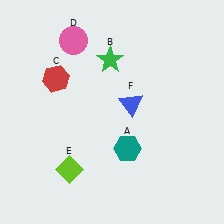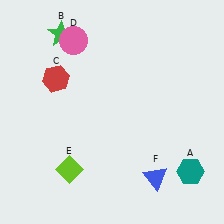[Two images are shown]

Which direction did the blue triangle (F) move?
The blue triangle (F) moved down.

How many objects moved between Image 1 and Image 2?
3 objects moved between the two images.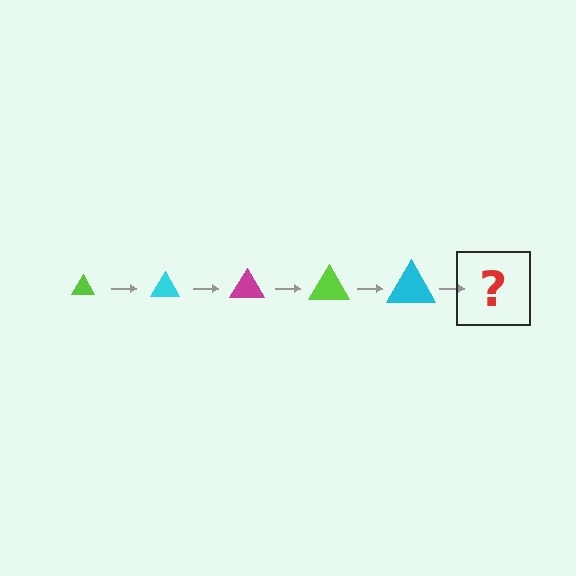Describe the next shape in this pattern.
It should be a magenta triangle, larger than the previous one.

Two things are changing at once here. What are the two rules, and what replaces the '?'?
The two rules are that the triangle grows larger each step and the color cycles through lime, cyan, and magenta. The '?' should be a magenta triangle, larger than the previous one.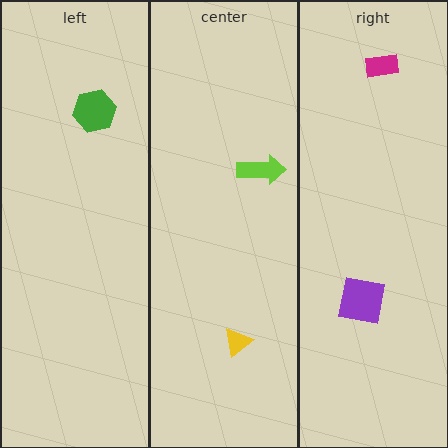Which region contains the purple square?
The right region.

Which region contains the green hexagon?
The left region.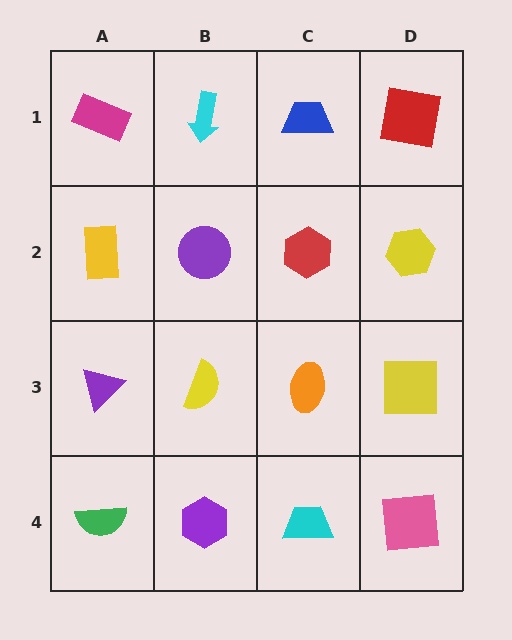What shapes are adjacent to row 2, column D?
A red square (row 1, column D), a yellow square (row 3, column D), a red hexagon (row 2, column C).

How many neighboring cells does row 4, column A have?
2.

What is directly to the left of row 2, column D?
A red hexagon.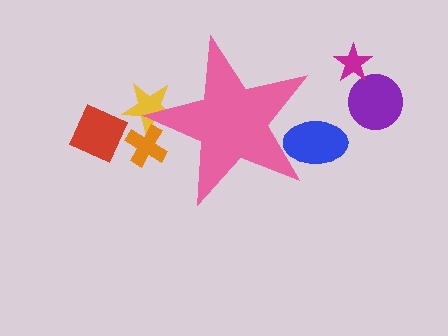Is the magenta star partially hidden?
No, the magenta star is fully visible.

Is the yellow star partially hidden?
Yes, the yellow star is partially hidden behind the pink star.